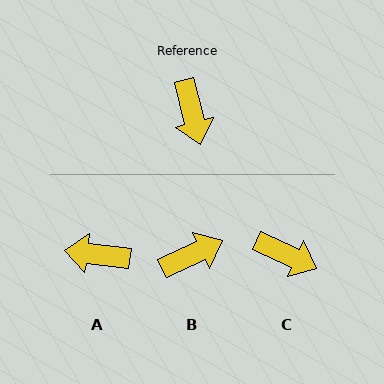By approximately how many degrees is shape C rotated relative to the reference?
Approximately 51 degrees counter-clockwise.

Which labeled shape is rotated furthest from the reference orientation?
A, about 112 degrees away.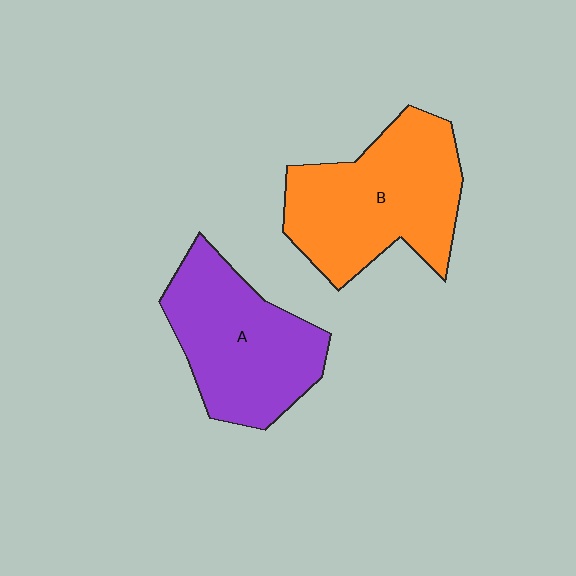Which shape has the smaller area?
Shape A (purple).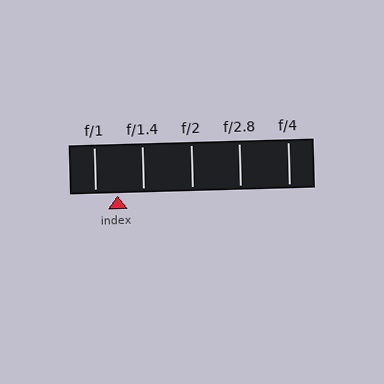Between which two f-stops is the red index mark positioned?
The index mark is between f/1 and f/1.4.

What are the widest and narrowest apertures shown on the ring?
The widest aperture shown is f/1 and the narrowest is f/4.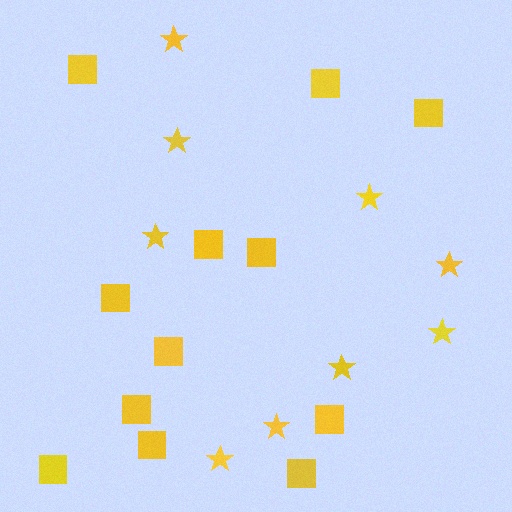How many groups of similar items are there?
There are 2 groups: one group of squares (12) and one group of stars (9).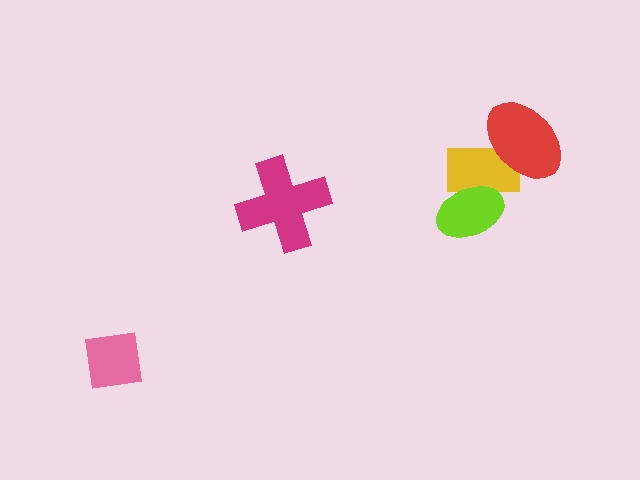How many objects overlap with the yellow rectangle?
2 objects overlap with the yellow rectangle.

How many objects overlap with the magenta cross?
0 objects overlap with the magenta cross.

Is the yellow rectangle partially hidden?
Yes, it is partially covered by another shape.